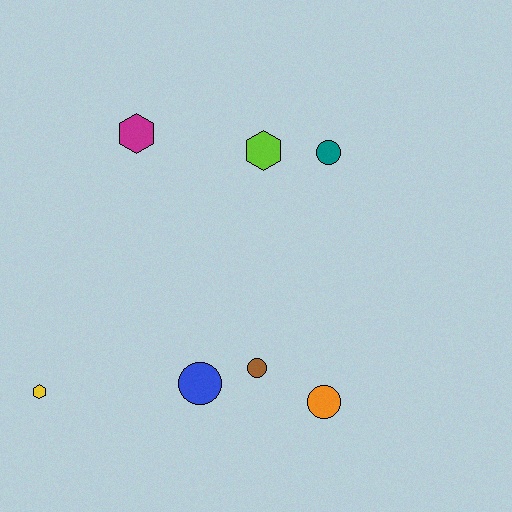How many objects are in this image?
There are 7 objects.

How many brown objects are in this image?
There is 1 brown object.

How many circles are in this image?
There are 4 circles.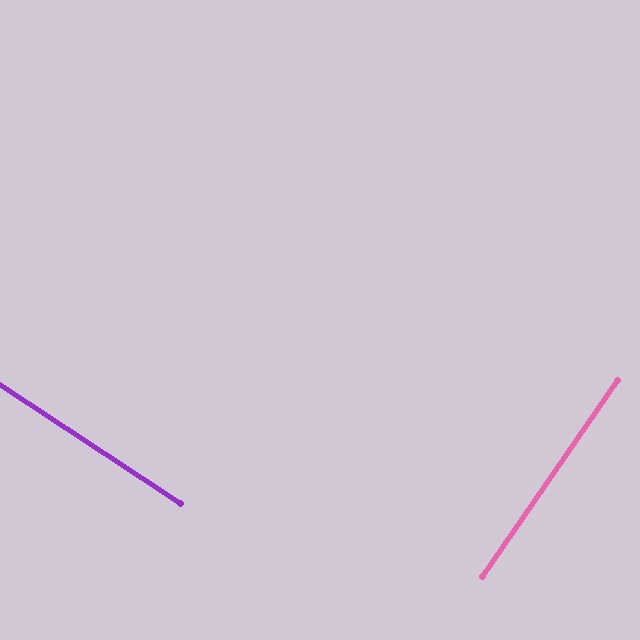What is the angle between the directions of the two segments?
Approximately 89 degrees.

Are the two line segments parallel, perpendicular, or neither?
Perpendicular — they meet at approximately 89°.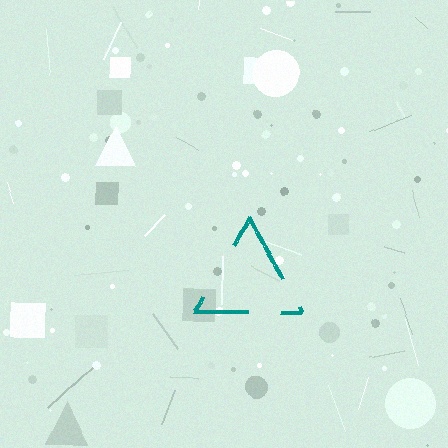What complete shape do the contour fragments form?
The contour fragments form a triangle.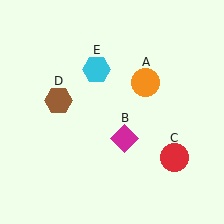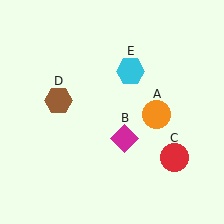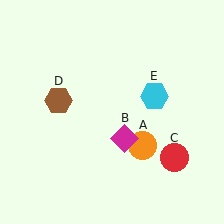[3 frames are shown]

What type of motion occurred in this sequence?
The orange circle (object A), cyan hexagon (object E) rotated clockwise around the center of the scene.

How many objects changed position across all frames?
2 objects changed position: orange circle (object A), cyan hexagon (object E).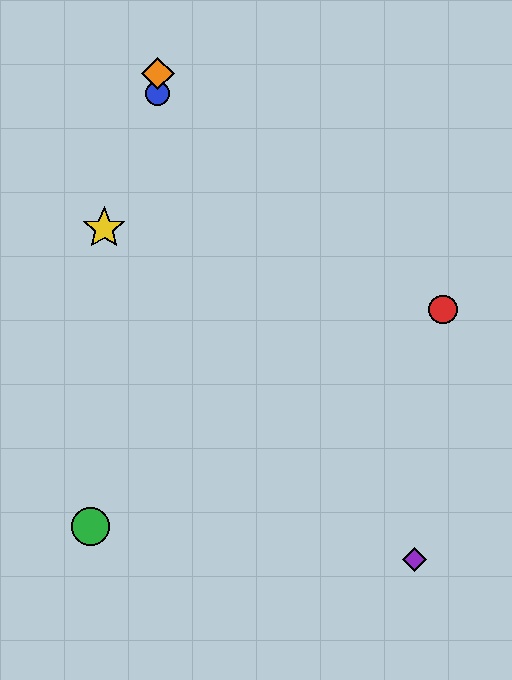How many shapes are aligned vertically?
2 shapes (the blue circle, the orange diamond) are aligned vertically.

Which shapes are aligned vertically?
The blue circle, the orange diamond are aligned vertically.